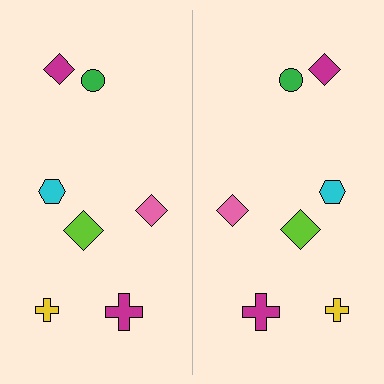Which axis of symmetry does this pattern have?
The pattern has a vertical axis of symmetry running through the center of the image.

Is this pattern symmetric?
Yes, this pattern has bilateral (reflection) symmetry.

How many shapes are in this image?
There are 14 shapes in this image.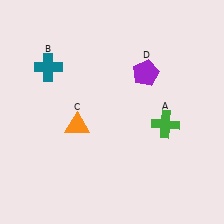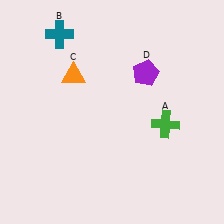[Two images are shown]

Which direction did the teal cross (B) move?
The teal cross (B) moved up.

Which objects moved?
The objects that moved are: the teal cross (B), the orange triangle (C).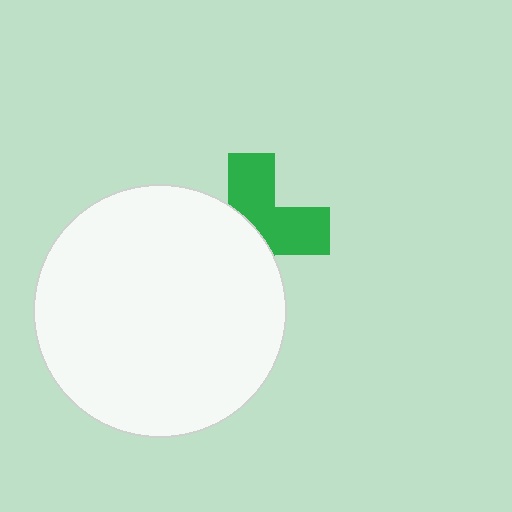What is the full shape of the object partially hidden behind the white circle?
The partially hidden object is a green cross.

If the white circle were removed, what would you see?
You would see the complete green cross.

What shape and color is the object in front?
The object in front is a white circle.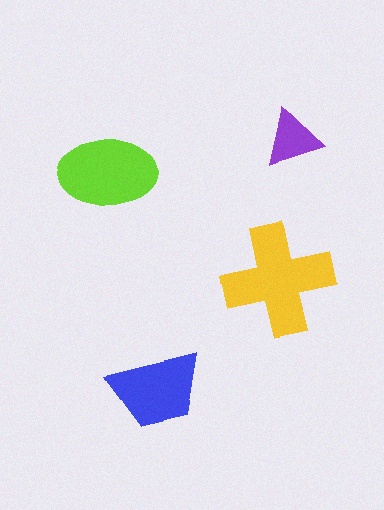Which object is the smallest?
The purple triangle.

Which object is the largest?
The yellow cross.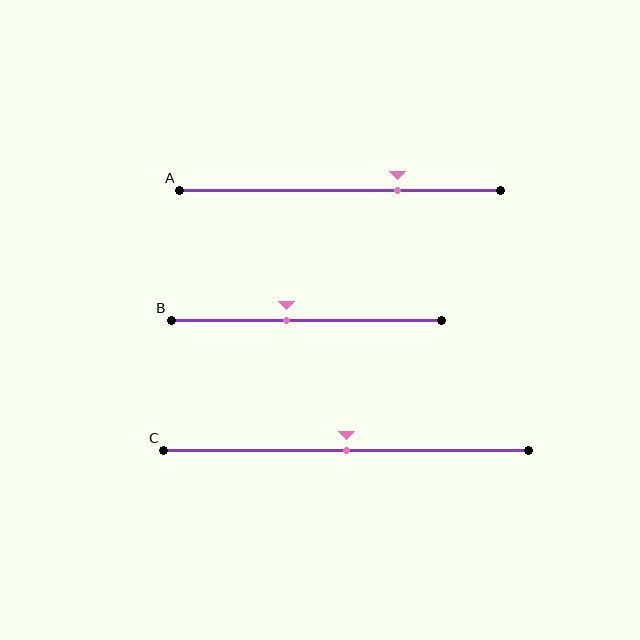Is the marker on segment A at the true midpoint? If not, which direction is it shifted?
No, the marker on segment A is shifted to the right by about 18% of the segment length.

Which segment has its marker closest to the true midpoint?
Segment C has its marker closest to the true midpoint.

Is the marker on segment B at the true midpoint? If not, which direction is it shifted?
No, the marker on segment B is shifted to the left by about 7% of the segment length.